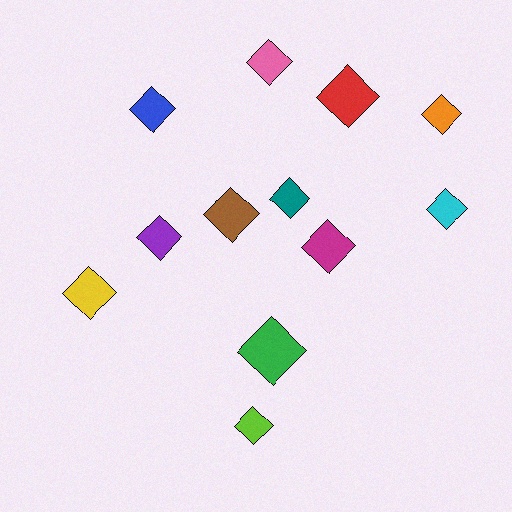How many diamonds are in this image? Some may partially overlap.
There are 12 diamonds.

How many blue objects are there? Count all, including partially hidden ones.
There is 1 blue object.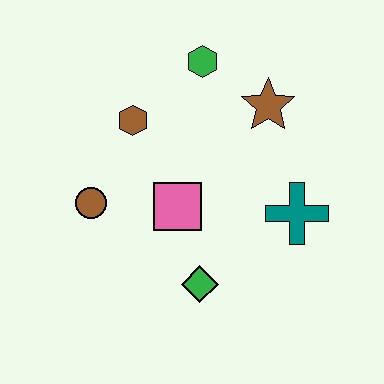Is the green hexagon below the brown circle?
No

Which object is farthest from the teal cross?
The brown circle is farthest from the teal cross.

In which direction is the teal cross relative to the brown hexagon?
The teal cross is to the right of the brown hexagon.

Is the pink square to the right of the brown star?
No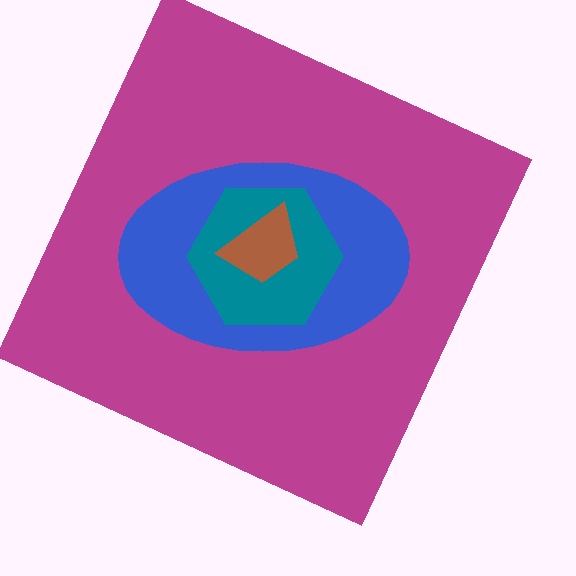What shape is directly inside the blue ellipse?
The teal hexagon.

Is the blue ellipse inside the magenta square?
Yes.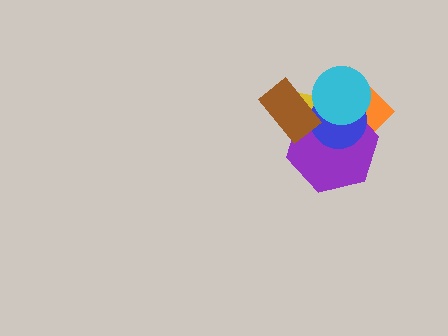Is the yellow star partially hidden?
Yes, it is partially covered by another shape.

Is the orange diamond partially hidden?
Yes, it is partially covered by another shape.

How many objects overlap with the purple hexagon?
5 objects overlap with the purple hexagon.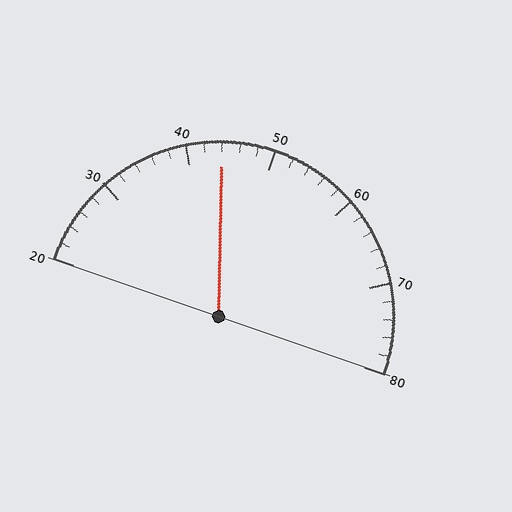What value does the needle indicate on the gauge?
The needle indicates approximately 44.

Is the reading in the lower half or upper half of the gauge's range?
The reading is in the lower half of the range (20 to 80).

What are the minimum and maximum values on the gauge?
The gauge ranges from 20 to 80.